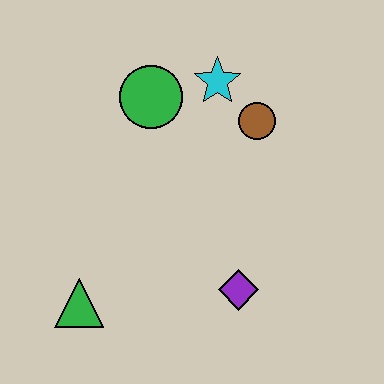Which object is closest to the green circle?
The cyan star is closest to the green circle.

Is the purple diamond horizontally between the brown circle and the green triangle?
Yes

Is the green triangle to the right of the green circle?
No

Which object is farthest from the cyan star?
The green triangle is farthest from the cyan star.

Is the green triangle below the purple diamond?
Yes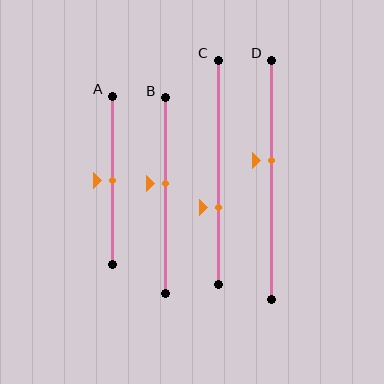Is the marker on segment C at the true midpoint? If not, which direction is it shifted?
No, the marker on segment C is shifted downward by about 16% of the segment length.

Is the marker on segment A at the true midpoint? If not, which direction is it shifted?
Yes, the marker on segment A is at the true midpoint.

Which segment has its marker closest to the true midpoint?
Segment A has its marker closest to the true midpoint.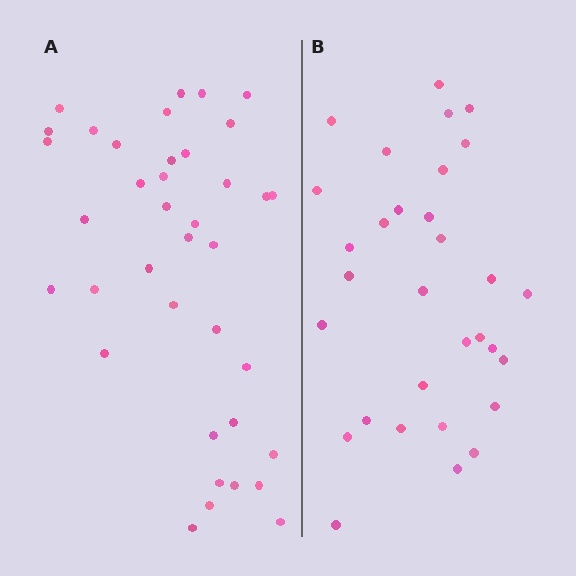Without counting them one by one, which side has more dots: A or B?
Region A (the left region) has more dots.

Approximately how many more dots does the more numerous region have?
Region A has roughly 8 or so more dots than region B.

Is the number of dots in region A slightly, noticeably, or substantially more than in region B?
Region A has only slightly more — the two regions are fairly close. The ratio is roughly 1.2 to 1.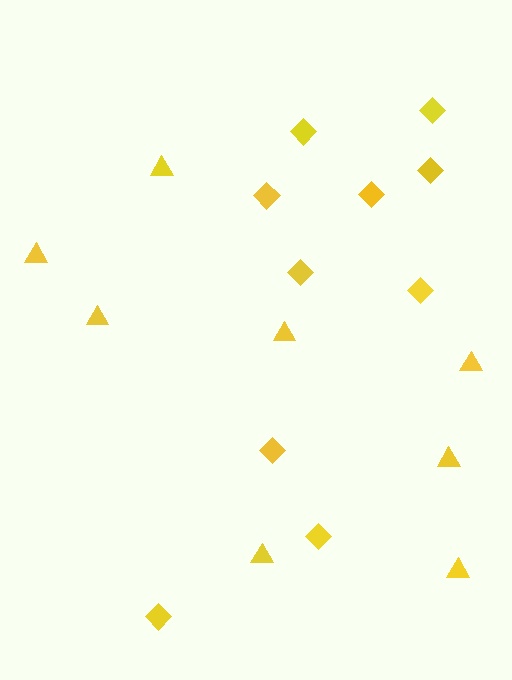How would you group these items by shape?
There are 2 groups: one group of triangles (8) and one group of diamonds (10).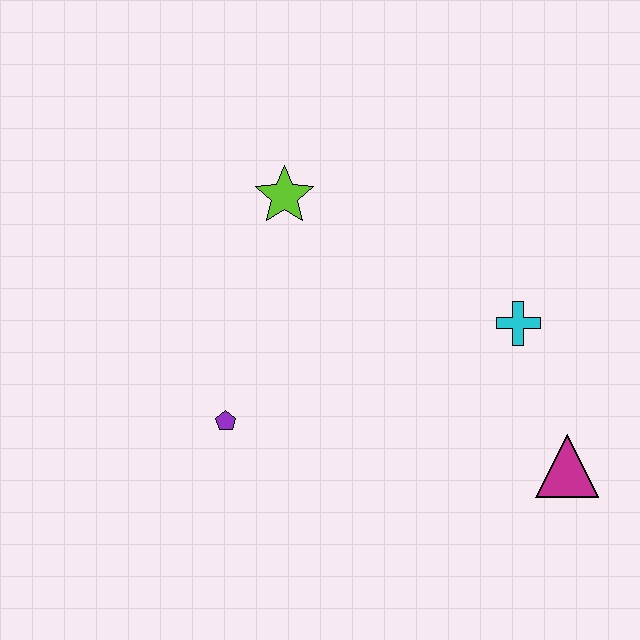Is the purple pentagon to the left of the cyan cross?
Yes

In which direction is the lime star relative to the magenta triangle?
The lime star is to the left of the magenta triangle.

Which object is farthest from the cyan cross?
The purple pentagon is farthest from the cyan cross.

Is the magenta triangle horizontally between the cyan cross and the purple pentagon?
No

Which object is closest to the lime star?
The purple pentagon is closest to the lime star.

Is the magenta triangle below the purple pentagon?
Yes